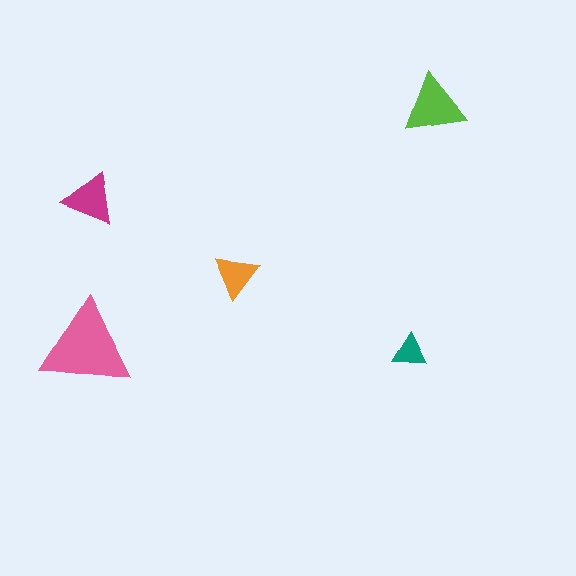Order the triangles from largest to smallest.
the pink one, the lime one, the magenta one, the orange one, the teal one.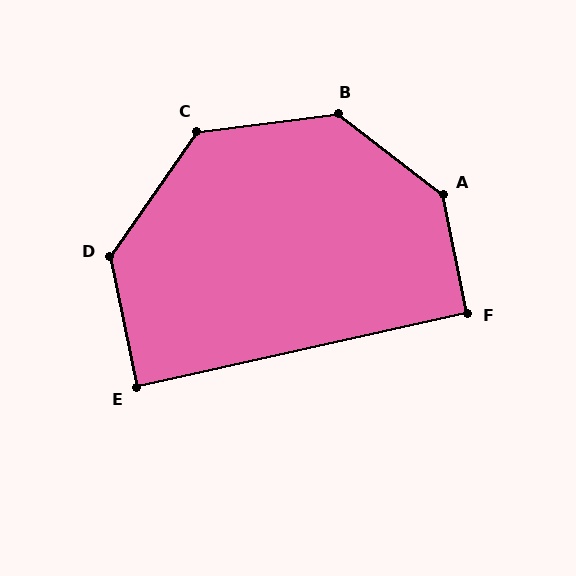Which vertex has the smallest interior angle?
E, at approximately 89 degrees.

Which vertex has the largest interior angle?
A, at approximately 139 degrees.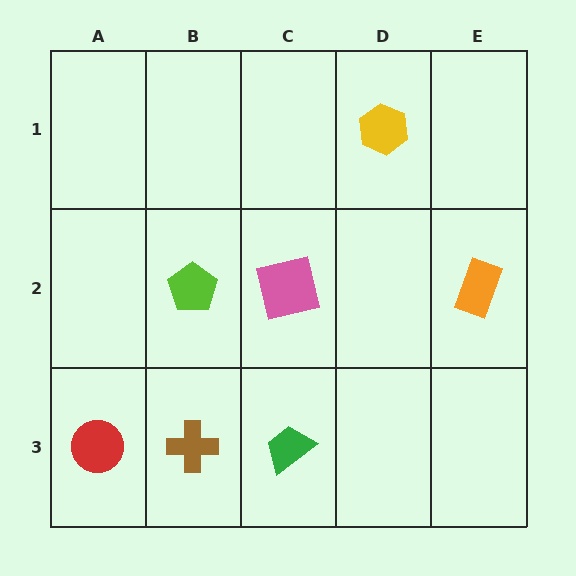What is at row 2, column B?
A lime pentagon.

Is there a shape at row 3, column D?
No, that cell is empty.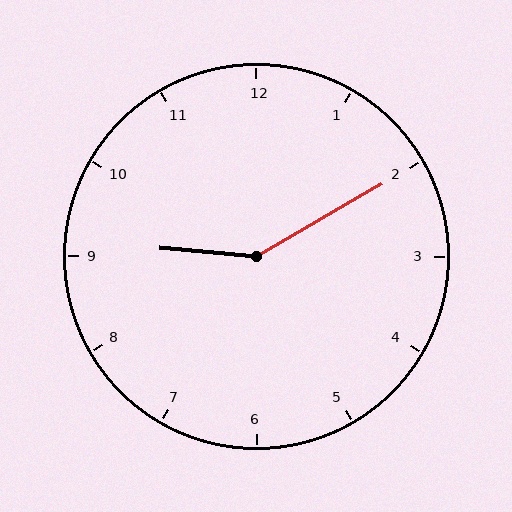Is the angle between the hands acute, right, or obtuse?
It is obtuse.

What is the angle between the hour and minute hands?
Approximately 145 degrees.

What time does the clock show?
9:10.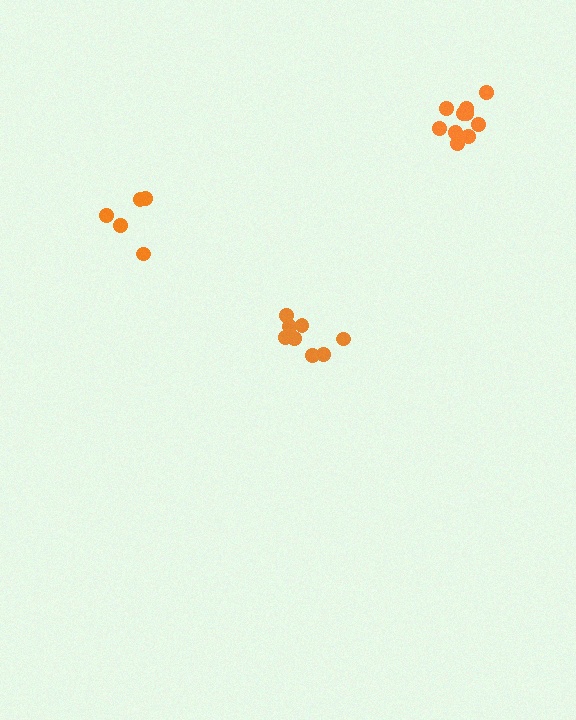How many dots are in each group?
Group 1: 5 dots, Group 2: 10 dots, Group 3: 8 dots (23 total).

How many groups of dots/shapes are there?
There are 3 groups.